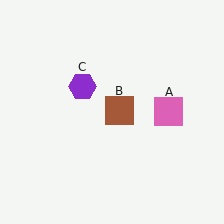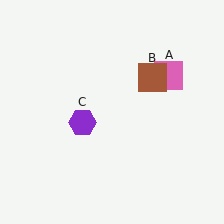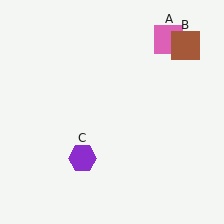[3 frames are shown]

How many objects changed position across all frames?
3 objects changed position: pink square (object A), brown square (object B), purple hexagon (object C).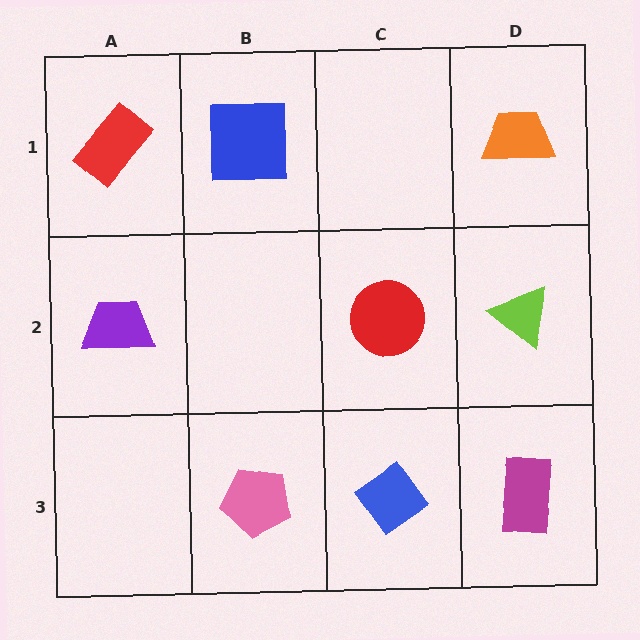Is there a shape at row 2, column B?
No, that cell is empty.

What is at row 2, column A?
A purple trapezoid.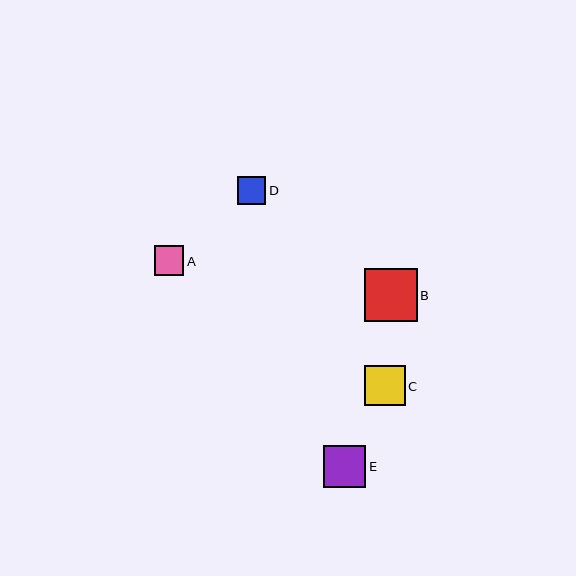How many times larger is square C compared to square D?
Square C is approximately 1.4 times the size of square D.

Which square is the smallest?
Square D is the smallest with a size of approximately 29 pixels.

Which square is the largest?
Square B is the largest with a size of approximately 53 pixels.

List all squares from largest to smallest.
From largest to smallest: B, E, C, A, D.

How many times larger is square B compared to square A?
Square B is approximately 1.8 times the size of square A.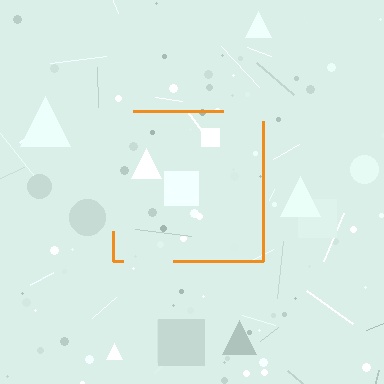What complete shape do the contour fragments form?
The contour fragments form a square.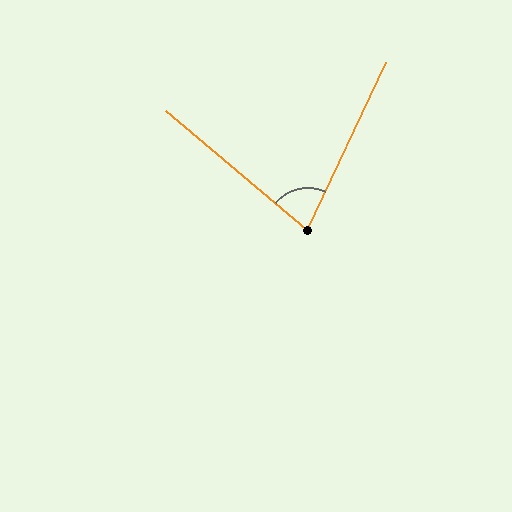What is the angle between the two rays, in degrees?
Approximately 75 degrees.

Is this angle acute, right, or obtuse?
It is acute.